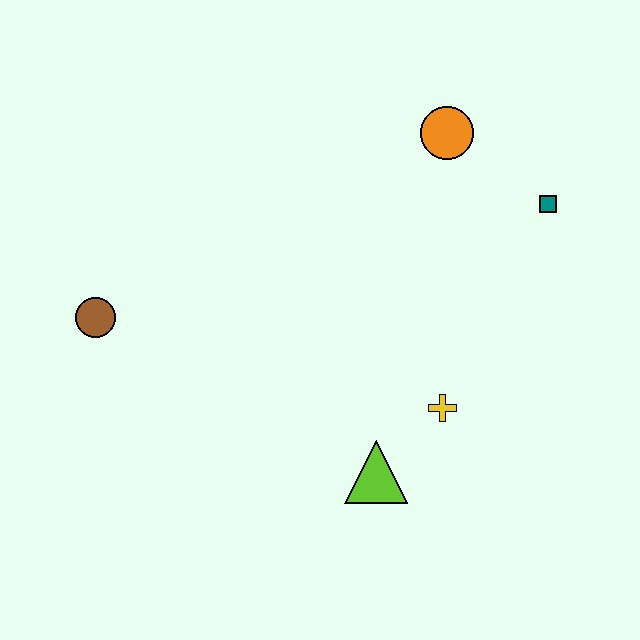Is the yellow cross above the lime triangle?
Yes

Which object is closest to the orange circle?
The teal square is closest to the orange circle.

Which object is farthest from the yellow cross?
The brown circle is farthest from the yellow cross.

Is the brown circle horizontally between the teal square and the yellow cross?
No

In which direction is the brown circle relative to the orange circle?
The brown circle is to the left of the orange circle.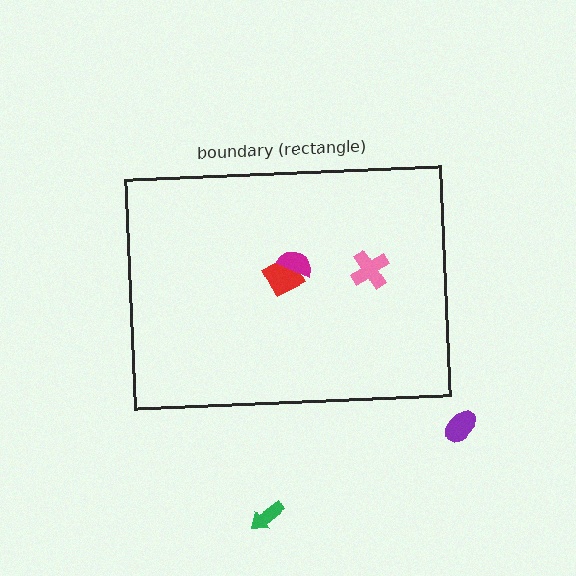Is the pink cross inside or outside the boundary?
Inside.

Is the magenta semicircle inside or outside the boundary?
Inside.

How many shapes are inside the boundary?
3 inside, 2 outside.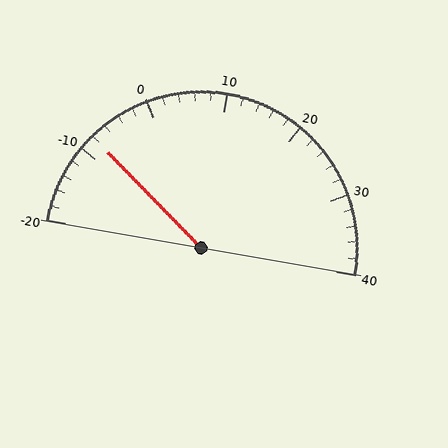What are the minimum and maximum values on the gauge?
The gauge ranges from -20 to 40.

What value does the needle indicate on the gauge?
The needle indicates approximately -8.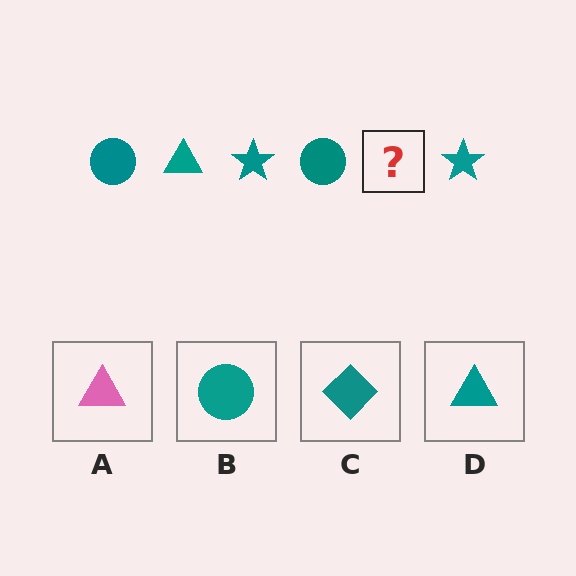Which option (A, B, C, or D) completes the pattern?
D.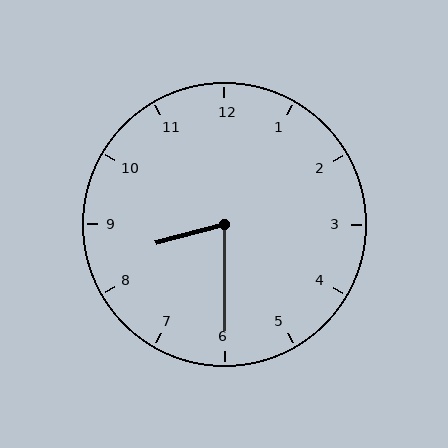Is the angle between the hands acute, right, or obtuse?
It is acute.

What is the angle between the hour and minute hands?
Approximately 75 degrees.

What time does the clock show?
8:30.